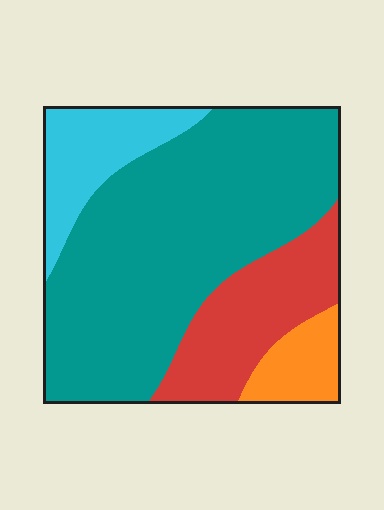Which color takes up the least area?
Orange, at roughly 10%.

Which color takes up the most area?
Teal, at roughly 60%.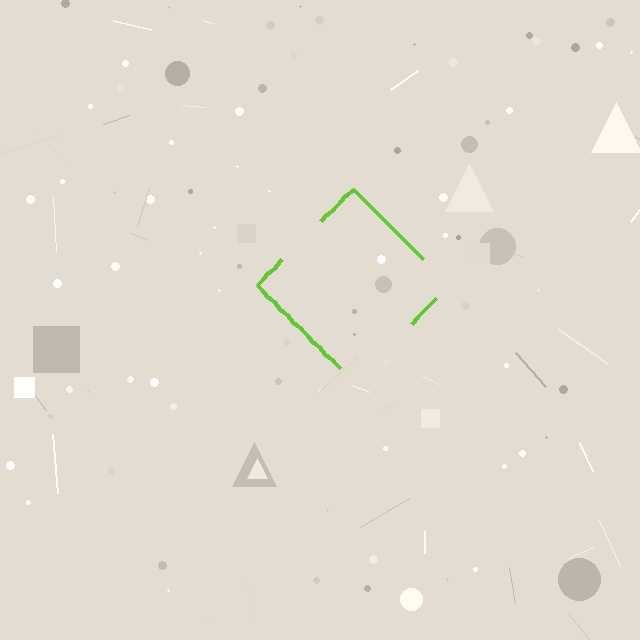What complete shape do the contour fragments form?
The contour fragments form a diamond.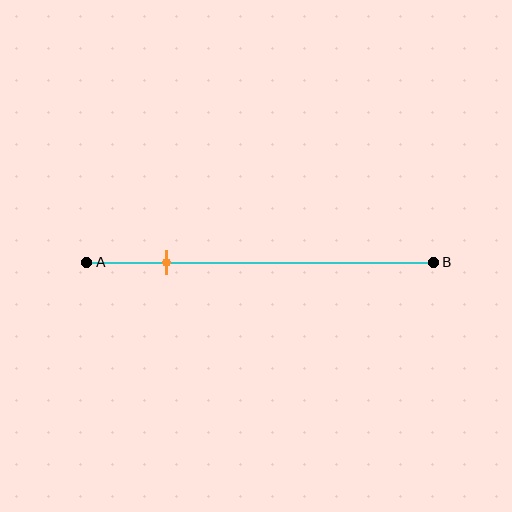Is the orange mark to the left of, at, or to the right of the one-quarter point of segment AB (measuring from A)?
The orange mark is approximately at the one-quarter point of segment AB.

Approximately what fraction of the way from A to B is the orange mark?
The orange mark is approximately 25% of the way from A to B.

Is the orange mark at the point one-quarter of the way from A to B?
Yes, the mark is approximately at the one-quarter point.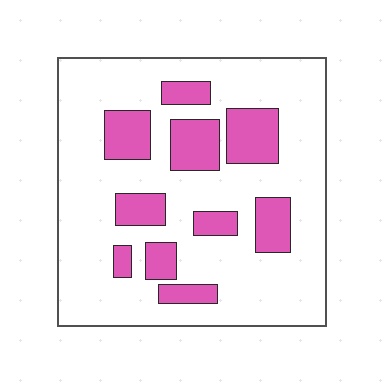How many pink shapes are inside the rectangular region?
10.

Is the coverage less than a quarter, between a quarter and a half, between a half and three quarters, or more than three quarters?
Less than a quarter.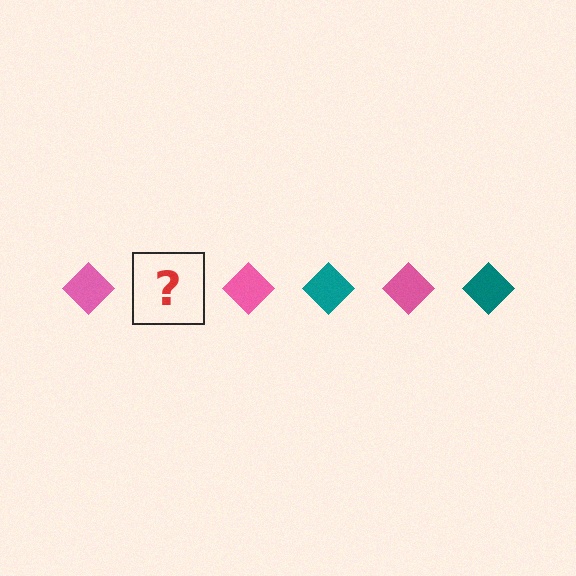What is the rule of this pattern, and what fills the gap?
The rule is that the pattern cycles through pink, teal diamonds. The gap should be filled with a teal diamond.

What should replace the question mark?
The question mark should be replaced with a teal diamond.